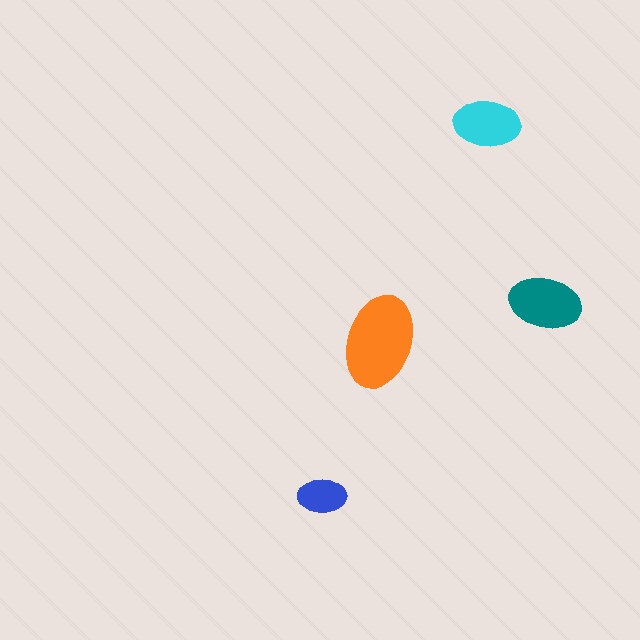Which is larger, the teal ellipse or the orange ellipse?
The orange one.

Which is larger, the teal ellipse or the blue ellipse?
The teal one.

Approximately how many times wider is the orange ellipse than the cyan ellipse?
About 1.5 times wider.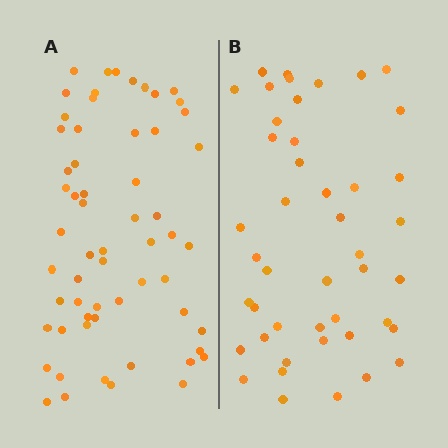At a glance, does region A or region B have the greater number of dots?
Region A (the left region) has more dots.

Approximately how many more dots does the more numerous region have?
Region A has approximately 15 more dots than region B.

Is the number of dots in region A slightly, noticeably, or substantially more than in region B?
Region A has noticeably more, but not dramatically so. The ratio is roughly 1.3 to 1.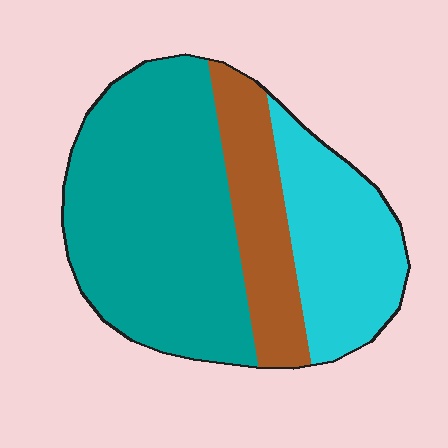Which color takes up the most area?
Teal, at roughly 55%.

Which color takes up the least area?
Brown, at roughly 20%.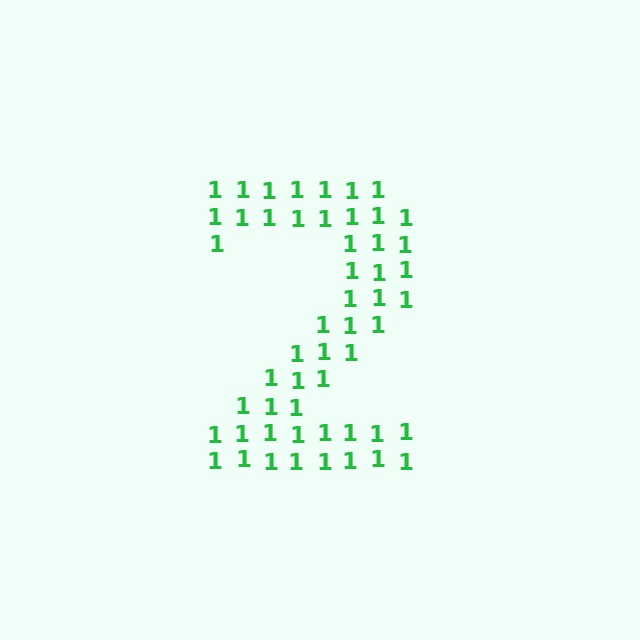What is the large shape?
The large shape is the digit 2.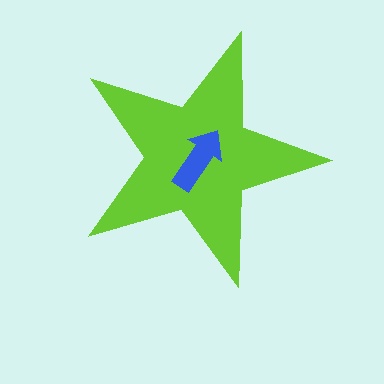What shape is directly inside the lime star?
The blue arrow.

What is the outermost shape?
The lime star.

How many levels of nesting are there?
2.